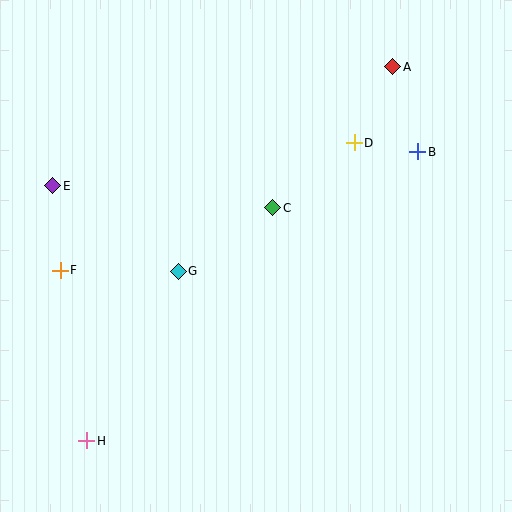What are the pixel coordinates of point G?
Point G is at (178, 271).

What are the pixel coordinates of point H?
Point H is at (87, 441).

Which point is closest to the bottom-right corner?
Point B is closest to the bottom-right corner.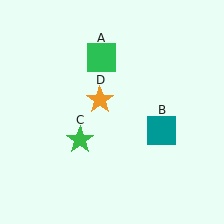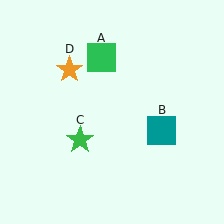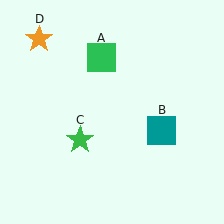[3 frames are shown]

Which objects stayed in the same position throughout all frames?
Green square (object A) and teal square (object B) and green star (object C) remained stationary.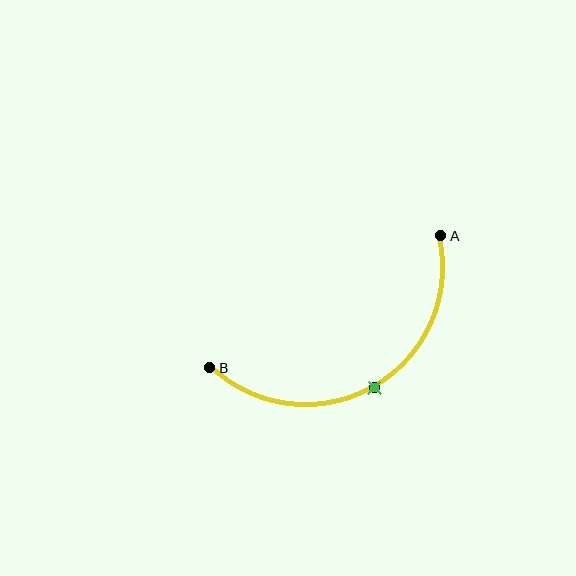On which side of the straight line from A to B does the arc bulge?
The arc bulges below the straight line connecting A and B.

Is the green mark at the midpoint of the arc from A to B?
Yes. The green mark lies on the arc at equal arc-length from both A and B — it is the arc midpoint.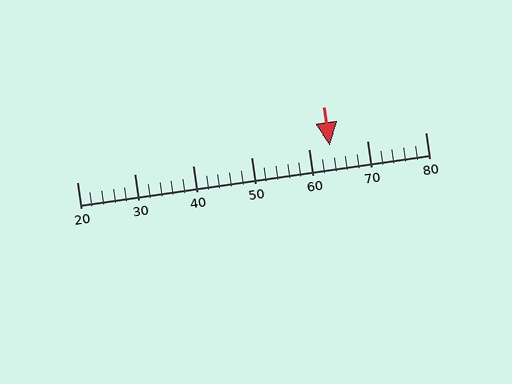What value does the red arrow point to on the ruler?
The red arrow points to approximately 64.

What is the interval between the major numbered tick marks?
The major tick marks are spaced 10 units apart.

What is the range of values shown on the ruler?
The ruler shows values from 20 to 80.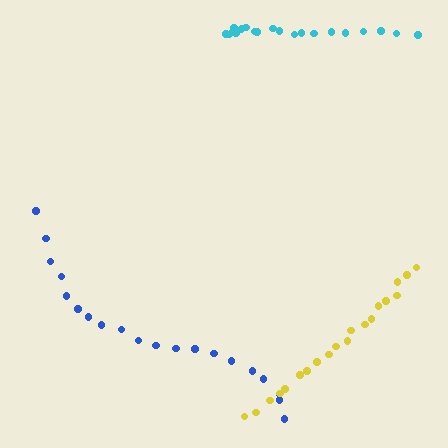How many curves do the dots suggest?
There are 3 distinct paths.